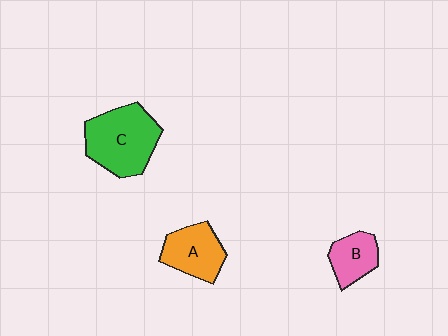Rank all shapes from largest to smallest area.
From largest to smallest: C (green), A (orange), B (pink).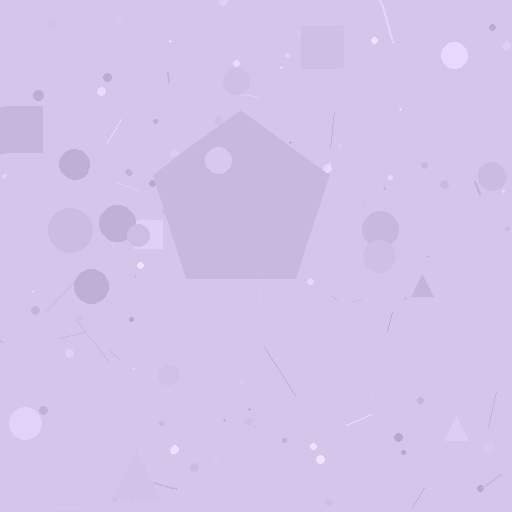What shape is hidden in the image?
A pentagon is hidden in the image.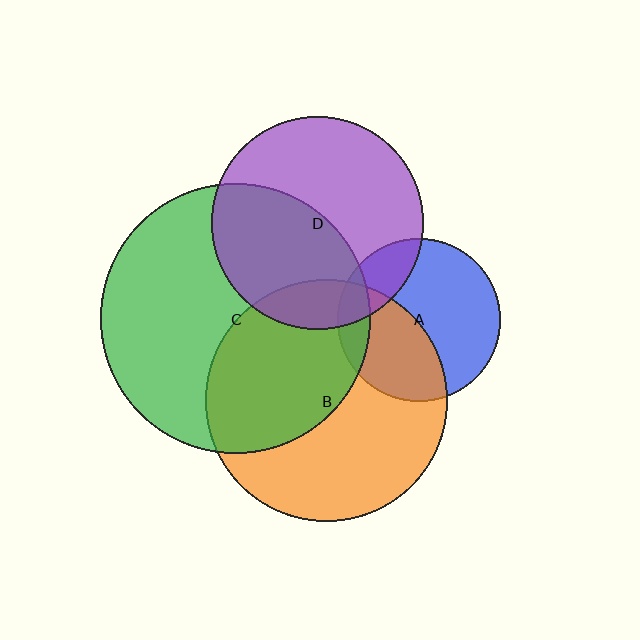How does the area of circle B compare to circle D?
Approximately 1.3 times.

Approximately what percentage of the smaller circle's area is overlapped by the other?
Approximately 15%.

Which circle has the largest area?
Circle C (green).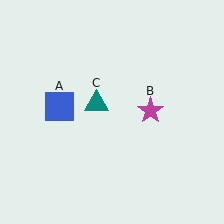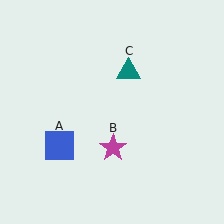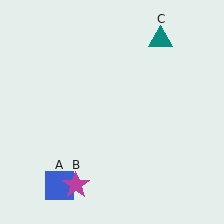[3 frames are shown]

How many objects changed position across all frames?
3 objects changed position: blue square (object A), magenta star (object B), teal triangle (object C).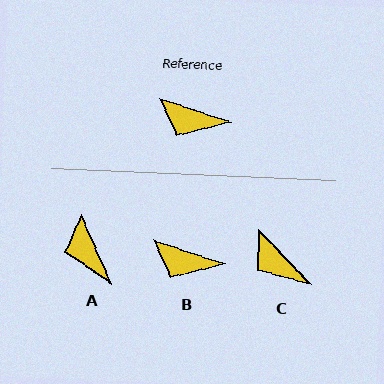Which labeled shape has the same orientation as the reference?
B.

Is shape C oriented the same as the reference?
No, it is off by about 28 degrees.